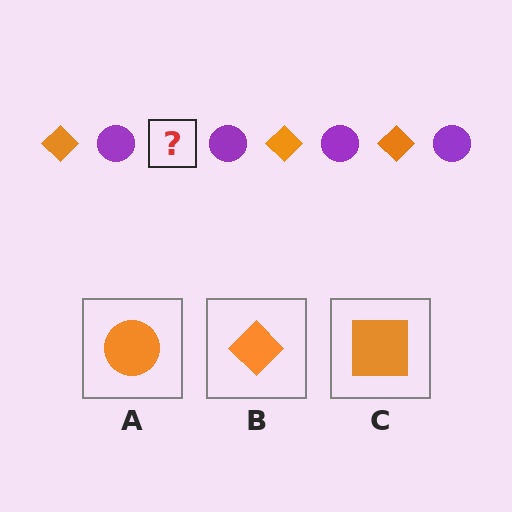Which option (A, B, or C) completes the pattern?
B.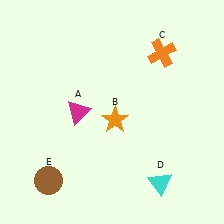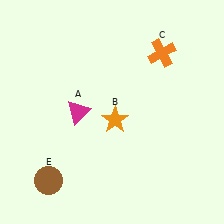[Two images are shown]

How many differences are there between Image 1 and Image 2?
There is 1 difference between the two images.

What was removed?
The cyan triangle (D) was removed in Image 2.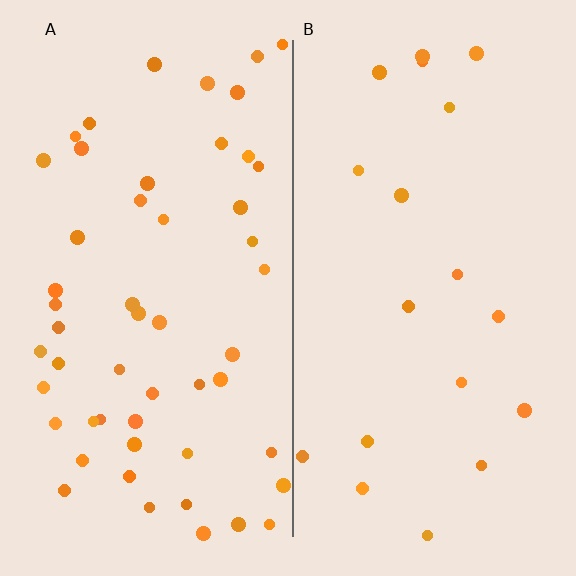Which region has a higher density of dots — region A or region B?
A (the left).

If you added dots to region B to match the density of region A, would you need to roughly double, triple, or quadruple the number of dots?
Approximately triple.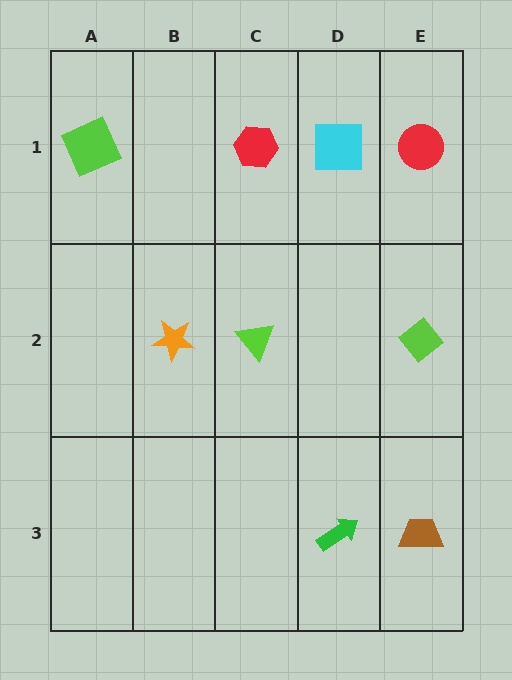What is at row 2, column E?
A lime diamond.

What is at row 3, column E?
A brown trapezoid.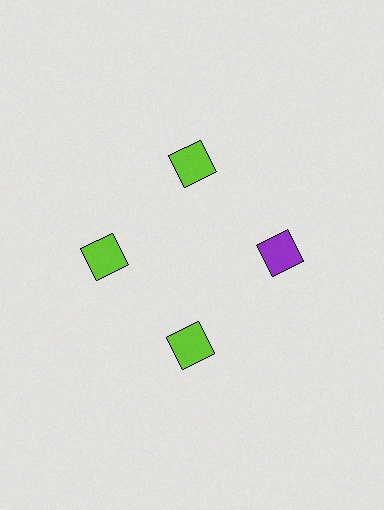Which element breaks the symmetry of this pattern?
The purple diamond at roughly the 3 o'clock position breaks the symmetry. All other shapes are lime diamonds.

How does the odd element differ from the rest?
It has a different color: purple instead of lime.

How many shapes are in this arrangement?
There are 4 shapes arranged in a ring pattern.